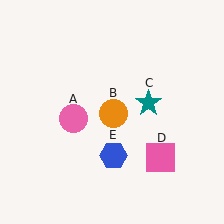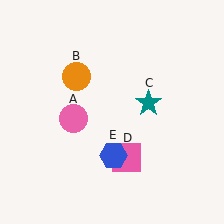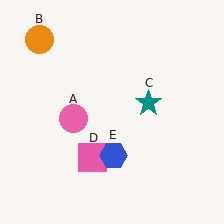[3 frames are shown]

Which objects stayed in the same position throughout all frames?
Pink circle (object A) and teal star (object C) and blue hexagon (object E) remained stationary.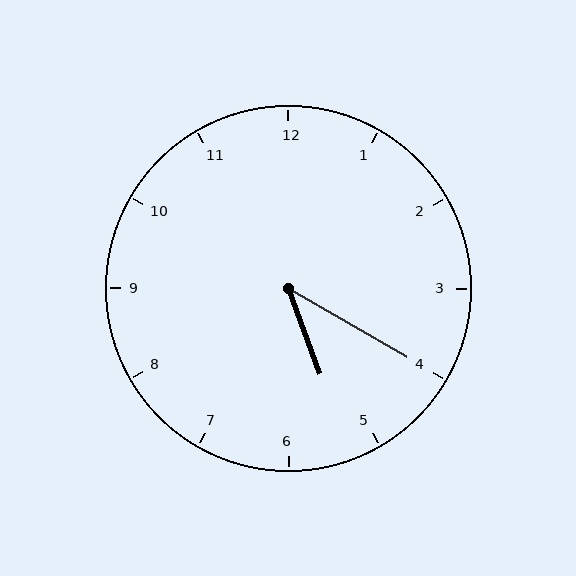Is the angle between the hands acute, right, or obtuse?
It is acute.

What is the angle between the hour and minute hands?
Approximately 40 degrees.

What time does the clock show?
5:20.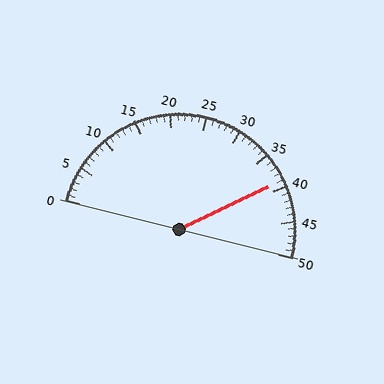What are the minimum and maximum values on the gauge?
The gauge ranges from 0 to 50.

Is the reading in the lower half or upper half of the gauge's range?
The reading is in the upper half of the range (0 to 50).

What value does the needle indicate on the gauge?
The needle indicates approximately 39.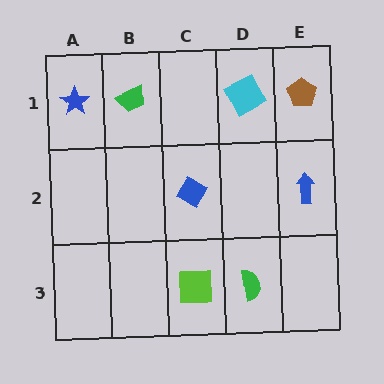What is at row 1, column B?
A green trapezoid.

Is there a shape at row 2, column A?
No, that cell is empty.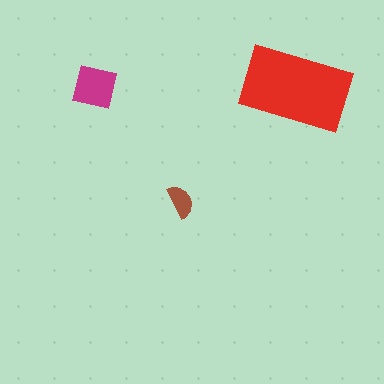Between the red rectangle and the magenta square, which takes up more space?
The red rectangle.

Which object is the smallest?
The brown semicircle.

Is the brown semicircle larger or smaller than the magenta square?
Smaller.